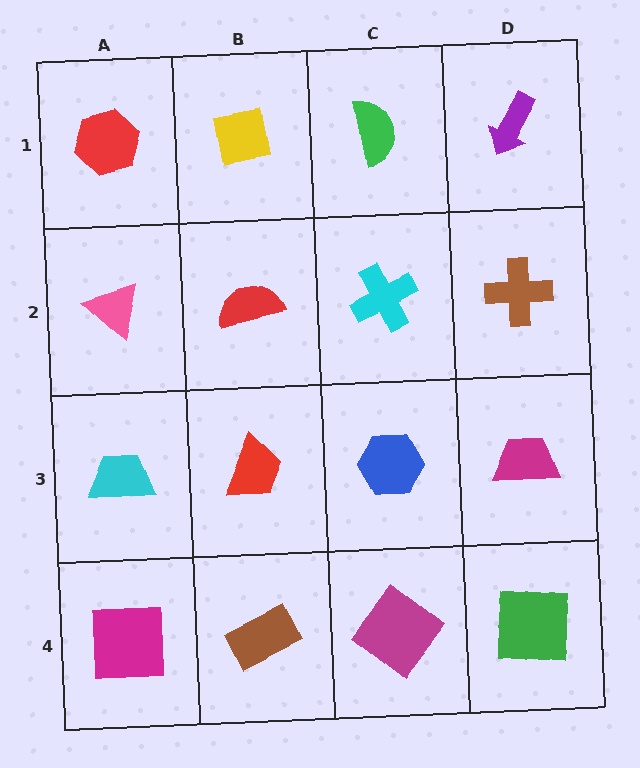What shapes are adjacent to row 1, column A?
A pink triangle (row 2, column A), a yellow square (row 1, column B).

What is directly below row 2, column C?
A blue hexagon.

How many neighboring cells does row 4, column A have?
2.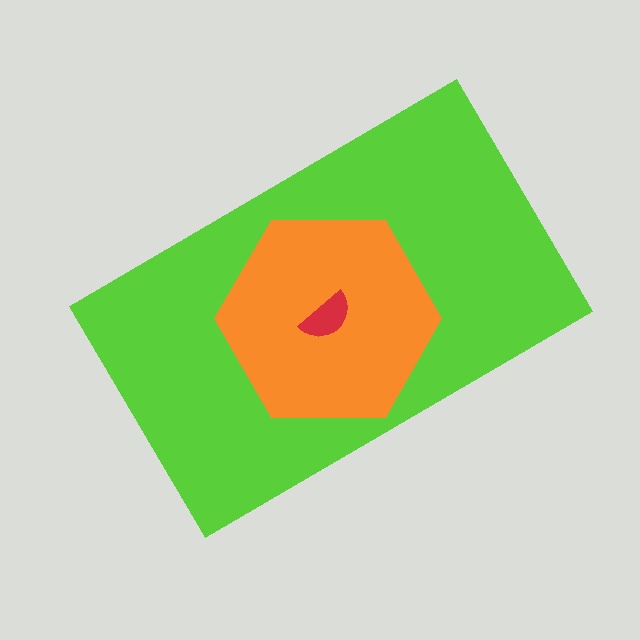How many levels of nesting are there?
3.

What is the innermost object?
The red semicircle.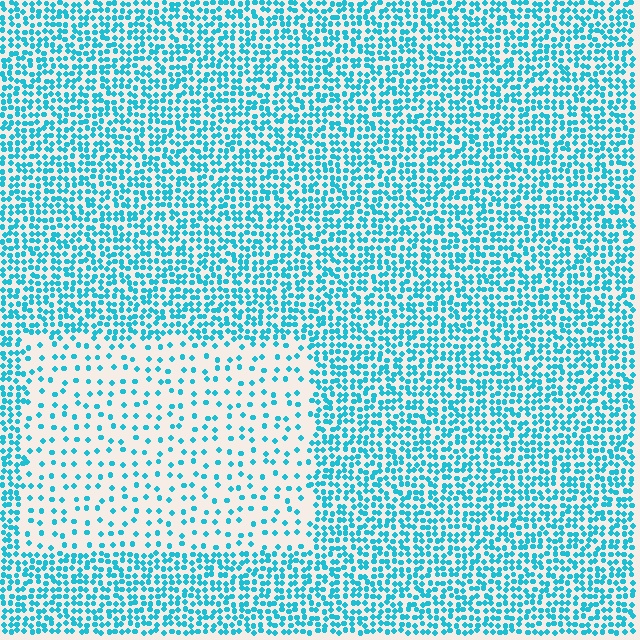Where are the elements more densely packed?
The elements are more densely packed outside the rectangle boundary.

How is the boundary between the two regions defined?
The boundary is defined by a change in element density (approximately 2.8x ratio). All elements are the same color, size, and shape.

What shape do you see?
I see a rectangle.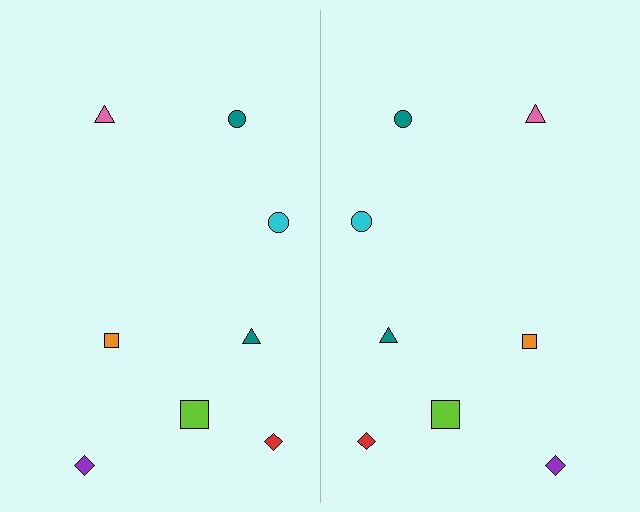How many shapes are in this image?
There are 16 shapes in this image.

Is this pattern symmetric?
Yes, this pattern has bilateral (reflection) symmetry.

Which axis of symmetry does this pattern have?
The pattern has a vertical axis of symmetry running through the center of the image.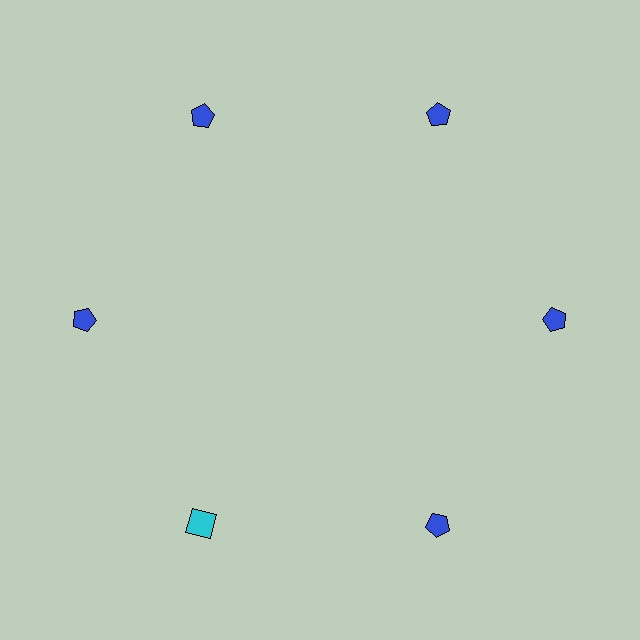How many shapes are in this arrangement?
There are 6 shapes arranged in a ring pattern.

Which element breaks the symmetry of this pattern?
The cyan square at roughly the 7 o'clock position breaks the symmetry. All other shapes are blue pentagons.